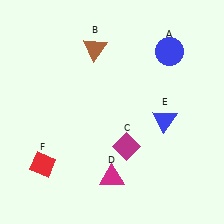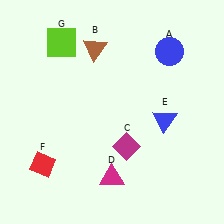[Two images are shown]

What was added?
A lime square (G) was added in Image 2.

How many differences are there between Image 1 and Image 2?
There is 1 difference between the two images.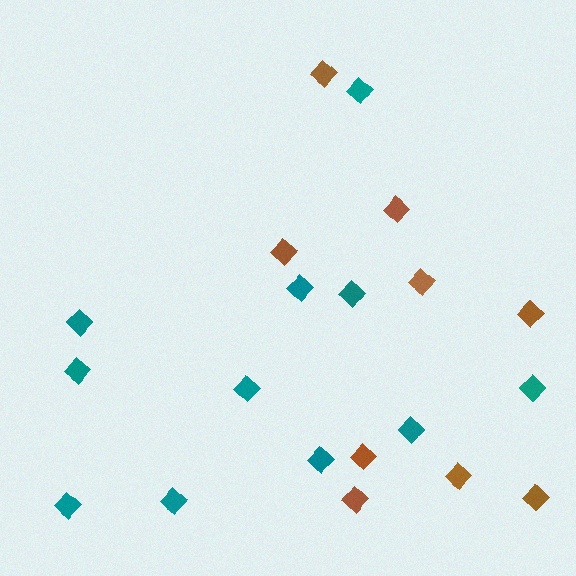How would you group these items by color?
There are 2 groups: one group of brown diamonds (9) and one group of teal diamonds (11).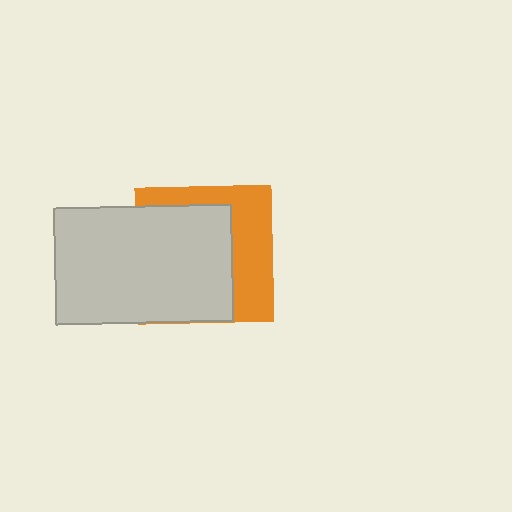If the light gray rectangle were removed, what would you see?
You would see the complete orange square.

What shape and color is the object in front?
The object in front is a light gray rectangle.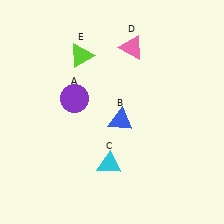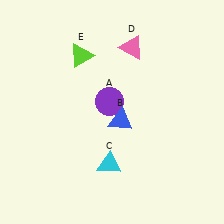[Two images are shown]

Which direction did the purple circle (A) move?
The purple circle (A) moved right.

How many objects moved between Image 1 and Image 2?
1 object moved between the two images.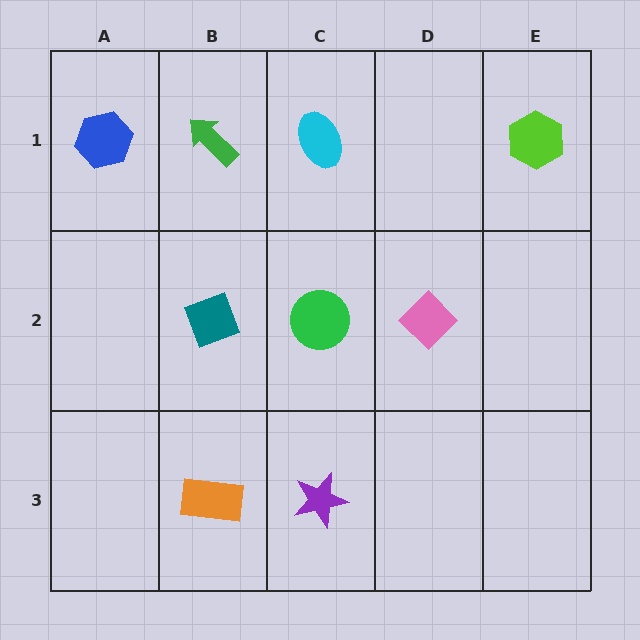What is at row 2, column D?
A pink diamond.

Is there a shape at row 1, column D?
No, that cell is empty.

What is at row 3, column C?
A purple star.